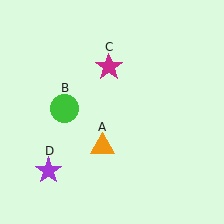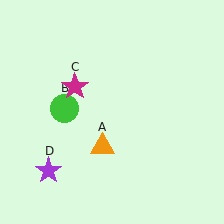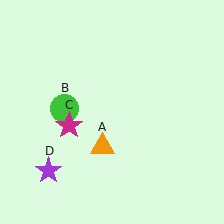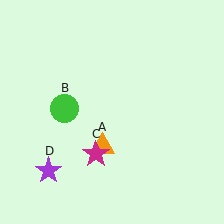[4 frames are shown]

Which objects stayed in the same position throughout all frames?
Orange triangle (object A) and green circle (object B) and purple star (object D) remained stationary.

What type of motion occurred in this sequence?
The magenta star (object C) rotated counterclockwise around the center of the scene.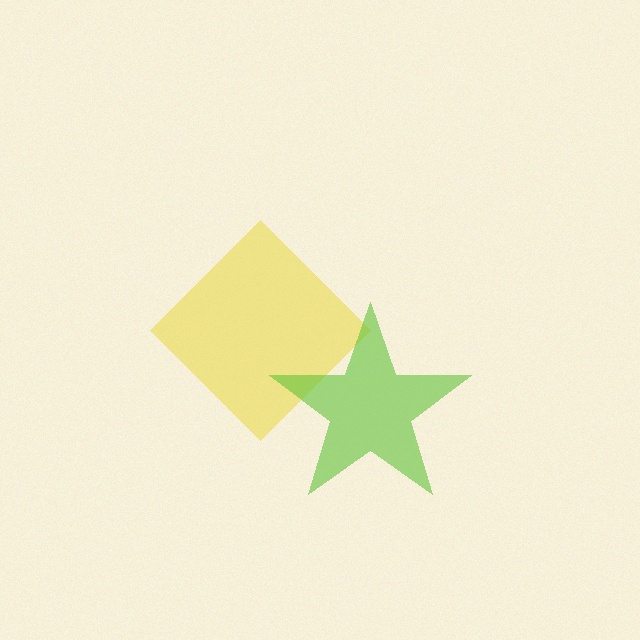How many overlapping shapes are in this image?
There are 2 overlapping shapes in the image.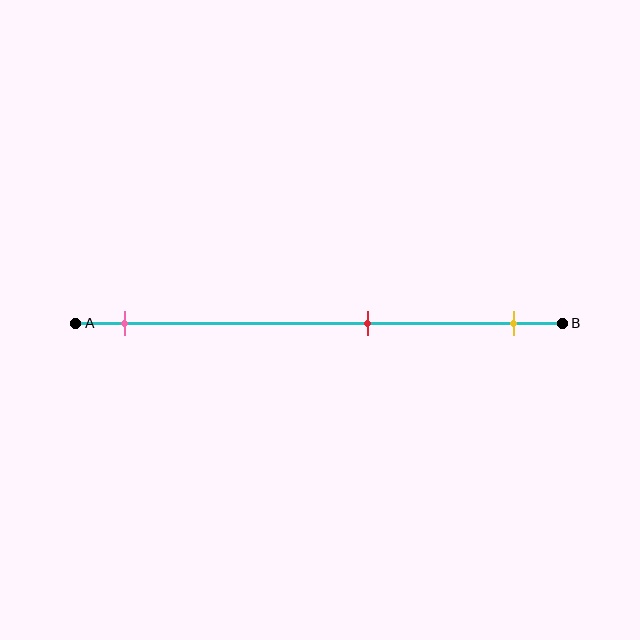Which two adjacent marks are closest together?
The red and yellow marks are the closest adjacent pair.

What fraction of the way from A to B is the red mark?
The red mark is approximately 60% (0.6) of the way from A to B.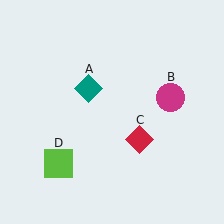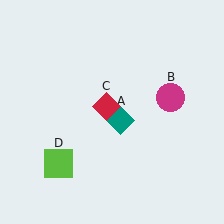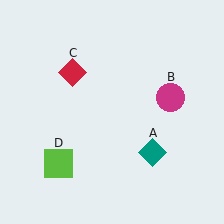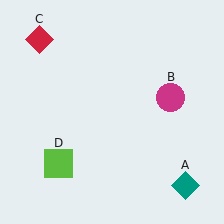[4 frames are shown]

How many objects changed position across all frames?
2 objects changed position: teal diamond (object A), red diamond (object C).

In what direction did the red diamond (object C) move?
The red diamond (object C) moved up and to the left.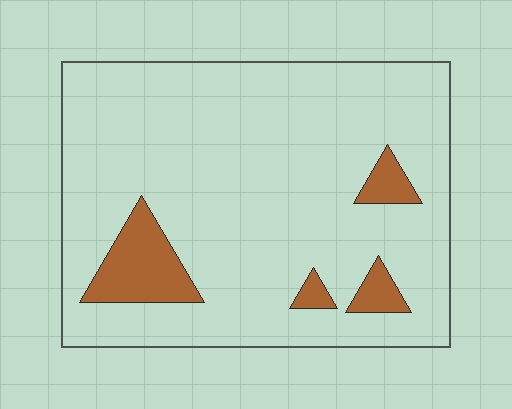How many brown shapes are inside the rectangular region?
4.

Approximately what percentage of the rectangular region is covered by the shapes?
Approximately 10%.